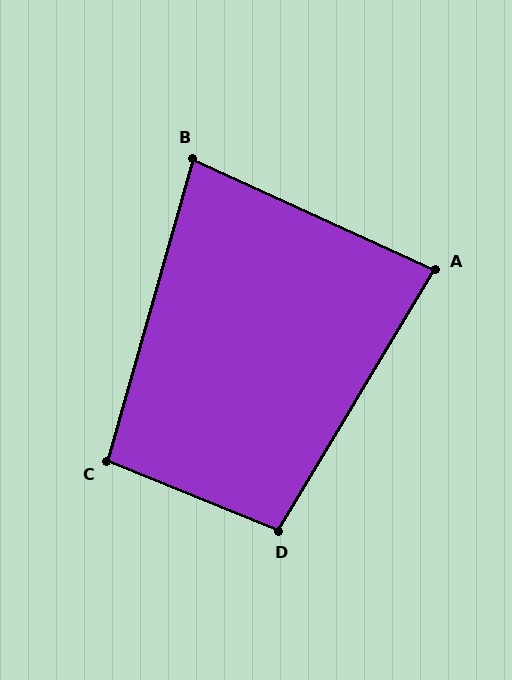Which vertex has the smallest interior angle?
B, at approximately 81 degrees.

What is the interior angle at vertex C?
Approximately 96 degrees (obtuse).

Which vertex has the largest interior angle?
D, at approximately 99 degrees.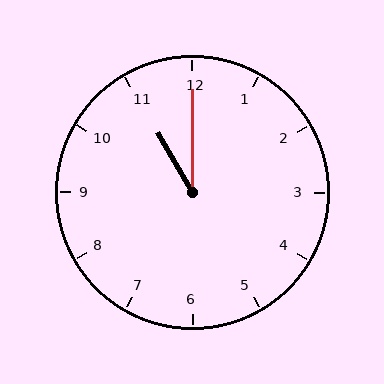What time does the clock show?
11:00.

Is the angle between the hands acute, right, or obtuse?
It is acute.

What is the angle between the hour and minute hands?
Approximately 30 degrees.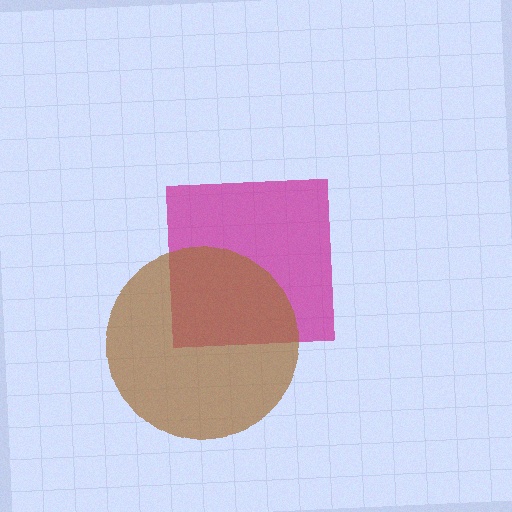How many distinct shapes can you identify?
There are 2 distinct shapes: a magenta square, a brown circle.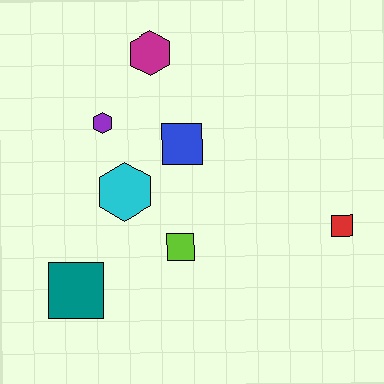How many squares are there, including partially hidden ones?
There are 4 squares.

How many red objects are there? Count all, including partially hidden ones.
There is 1 red object.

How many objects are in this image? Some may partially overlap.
There are 7 objects.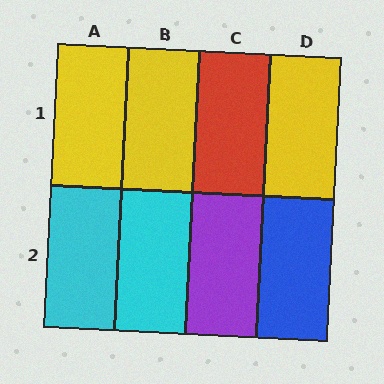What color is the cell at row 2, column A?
Cyan.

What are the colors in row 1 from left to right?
Yellow, yellow, red, yellow.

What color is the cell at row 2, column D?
Blue.